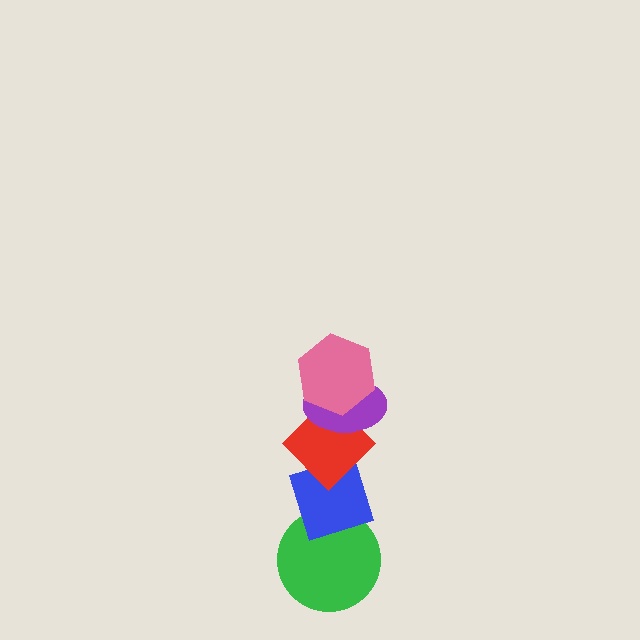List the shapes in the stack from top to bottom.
From top to bottom: the pink hexagon, the purple ellipse, the red diamond, the blue diamond, the green circle.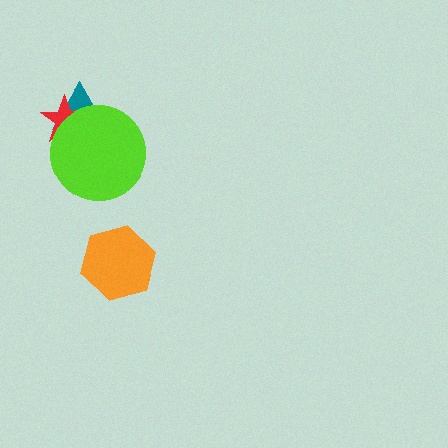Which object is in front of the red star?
The lime circle is in front of the red star.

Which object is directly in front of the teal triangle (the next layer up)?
The red star is directly in front of the teal triangle.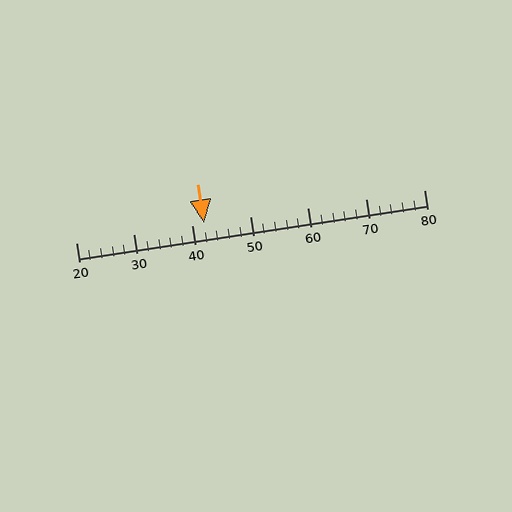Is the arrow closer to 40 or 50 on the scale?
The arrow is closer to 40.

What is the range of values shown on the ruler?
The ruler shows values from 20 to 80.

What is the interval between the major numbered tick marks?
The major tick marks are spaced 10 units apart.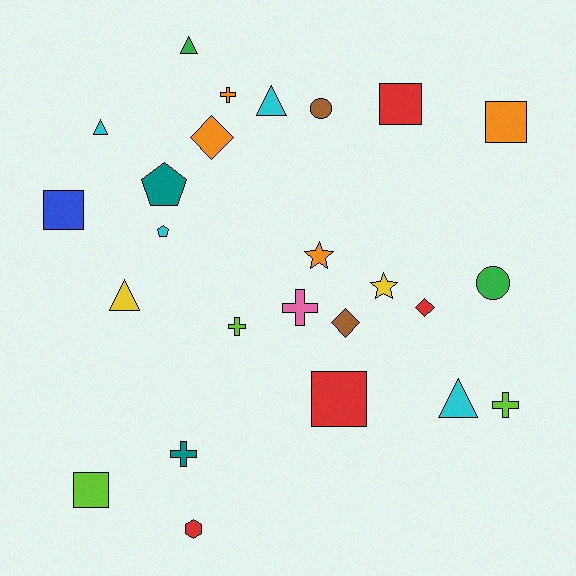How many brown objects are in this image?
There are 2 brown objects.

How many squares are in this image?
There are 5 squares.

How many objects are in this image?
There are 25 objects.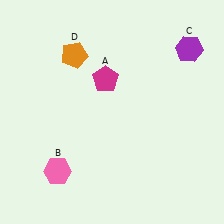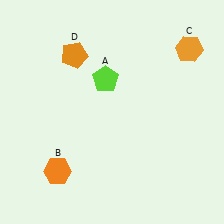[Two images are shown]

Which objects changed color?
A changed from magenta to lime. B changed from pink to orange. C changed from purple to orange.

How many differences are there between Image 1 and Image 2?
There are 3 differences between the two images.